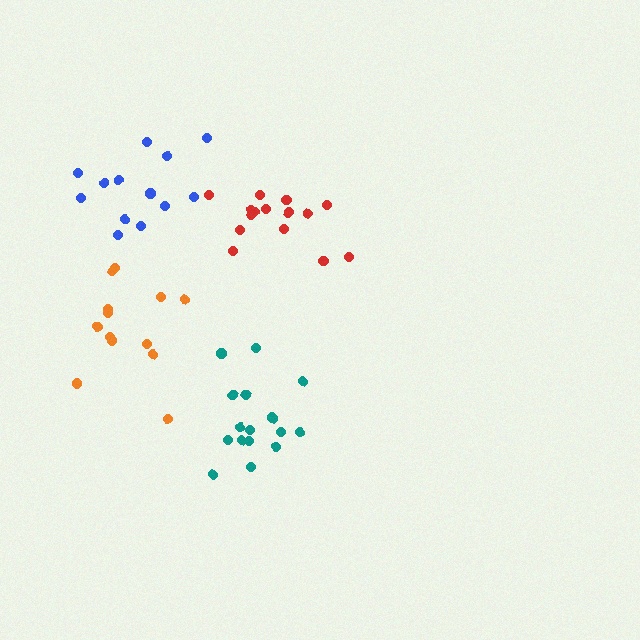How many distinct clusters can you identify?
There are 4 distinct clusters.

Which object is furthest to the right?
The red cluster is rightmost.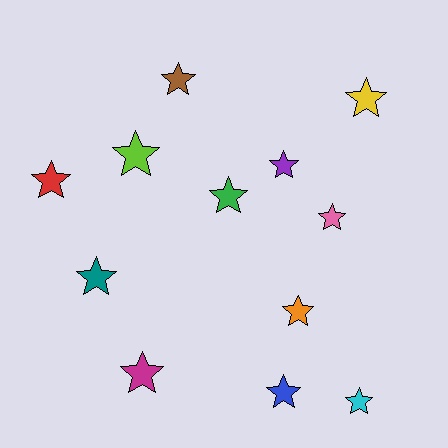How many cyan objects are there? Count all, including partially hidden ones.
There is 1 cyan object.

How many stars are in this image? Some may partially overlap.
There are 12 stars.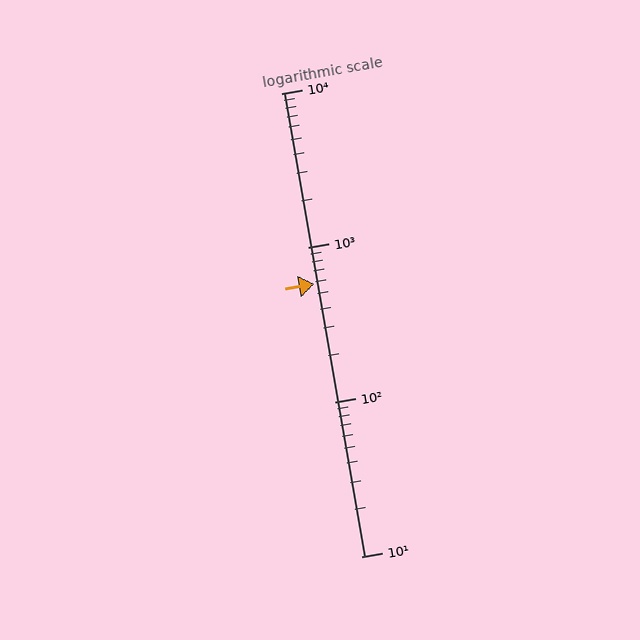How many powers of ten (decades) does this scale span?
The scale spans 3 decades, from 10 to 10000.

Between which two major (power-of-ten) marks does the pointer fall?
The pointer is between 100 and 1000.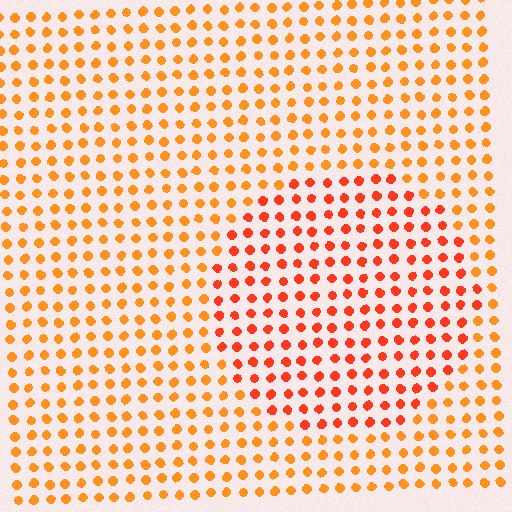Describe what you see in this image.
The image is filled with small orange elements in a uniform arrangement. A circle-shaped region is visible where the elements are tinted to a slightly different hue, forming a subtle color boundary.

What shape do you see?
I see a circle.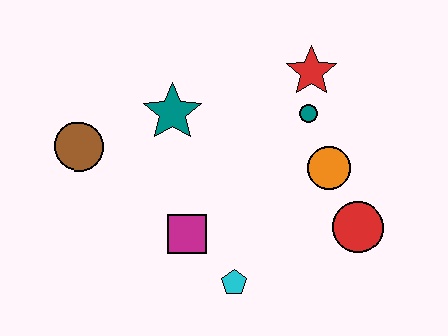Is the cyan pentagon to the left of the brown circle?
No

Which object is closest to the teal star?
The brown circle is closest to the teal star.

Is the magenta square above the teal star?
No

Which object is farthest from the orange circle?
The brown circle is farthest from the orange circle.